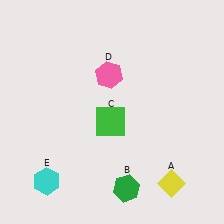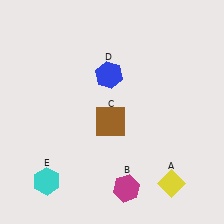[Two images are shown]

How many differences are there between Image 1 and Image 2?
There are 3 differences between the two images.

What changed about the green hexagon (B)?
In Image 1, B is green. In Image 2, it changed to magenta.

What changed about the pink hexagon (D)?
In Image 1, D is pink. In Image 2, it changed to blue.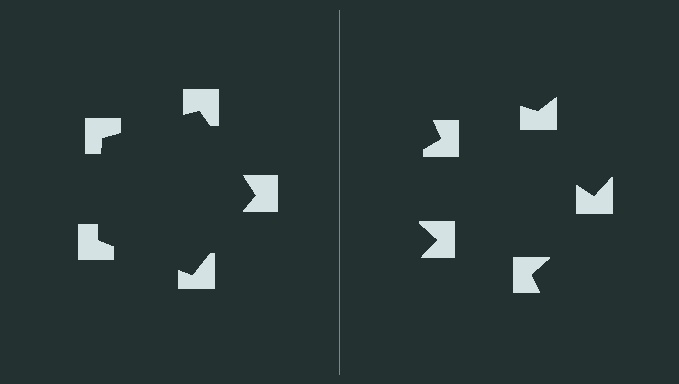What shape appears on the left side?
An illusory pentagon.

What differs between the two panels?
The notched squares are positioned identically on both sides; only the wedge orientations differ. On the left they align to a pentagon; on the right they are misaligned.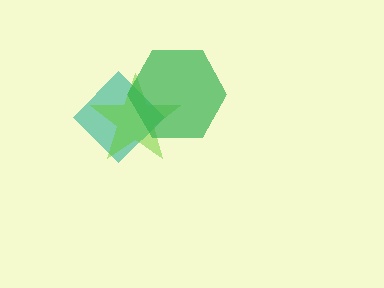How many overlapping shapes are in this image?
There are 3 overlapping shapes in the image.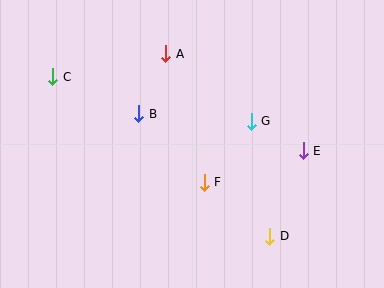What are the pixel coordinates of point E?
Point E is at (303, 151).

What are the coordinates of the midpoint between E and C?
The midpoint between E and C is at (178, 114).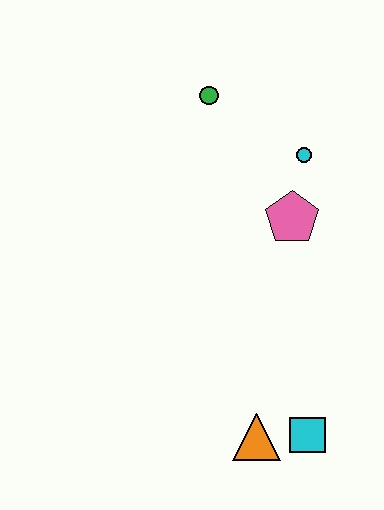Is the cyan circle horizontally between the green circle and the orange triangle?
No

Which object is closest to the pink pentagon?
The cyan circle is closest to the pink pentagon.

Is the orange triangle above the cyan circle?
No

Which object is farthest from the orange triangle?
The green circle is farthest from the orange triangle.